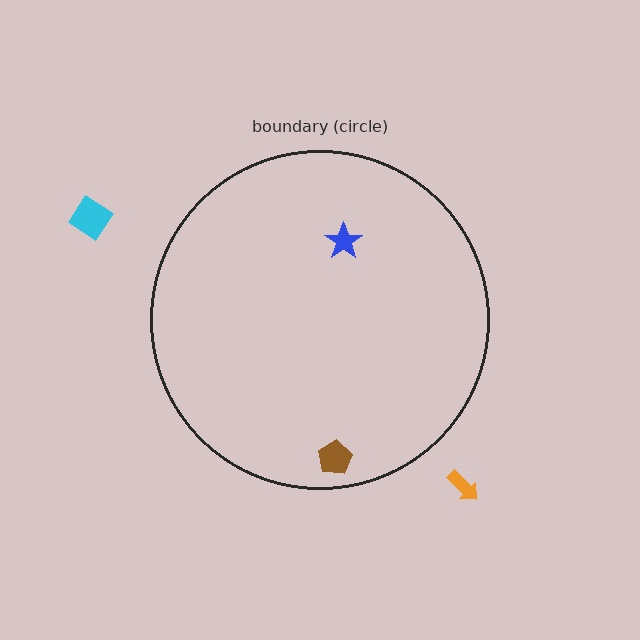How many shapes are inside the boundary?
2 inside, 2 outside.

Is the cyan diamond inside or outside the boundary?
Outside.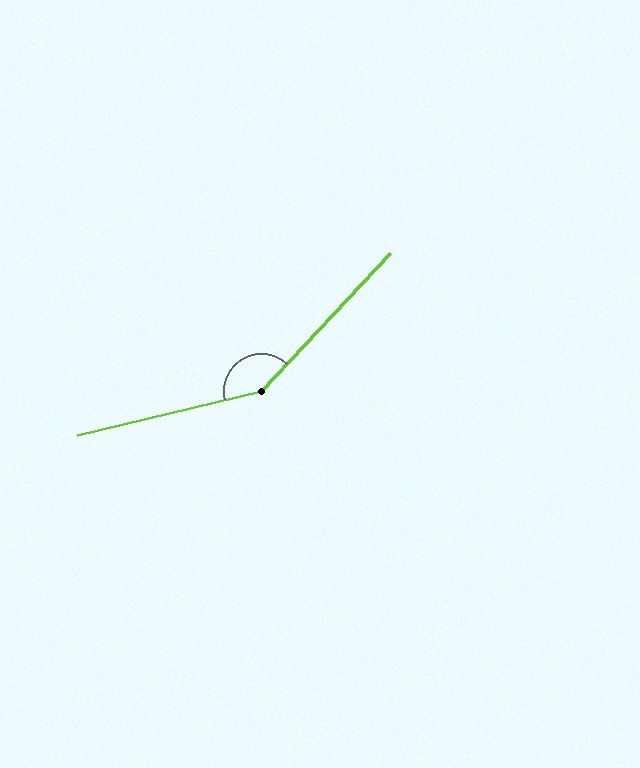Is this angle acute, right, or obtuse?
It is obtuse.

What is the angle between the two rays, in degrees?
Approximately 147 degrees.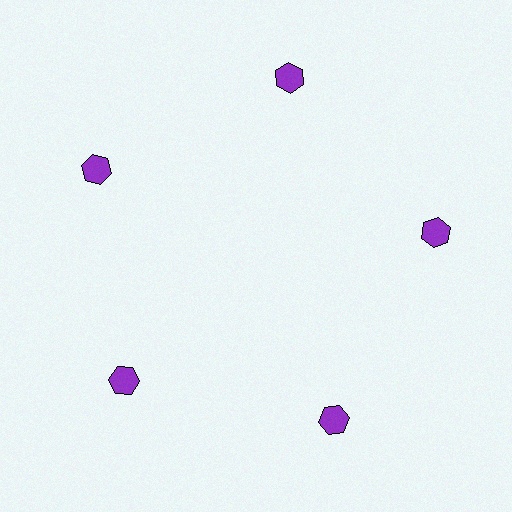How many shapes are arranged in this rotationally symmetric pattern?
There are 5 shapes, arranged in 5 groups of 1.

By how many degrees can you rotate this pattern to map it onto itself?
The pattern maps onto itself every 72 degrees of rotation.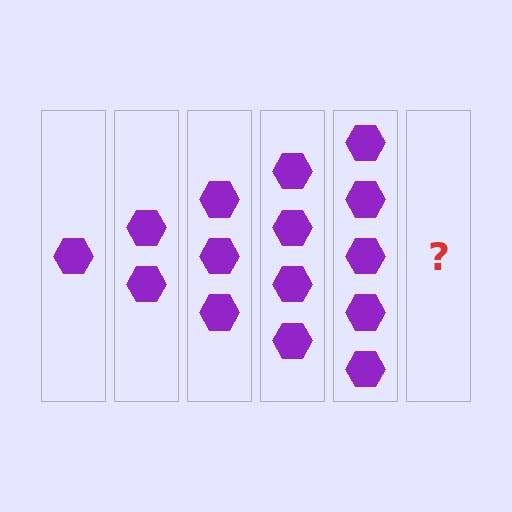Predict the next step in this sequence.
The next step is 6 hexagons.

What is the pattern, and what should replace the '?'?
The pattern is that each step adds one more hexagon. The '?' should be 6 hexagons.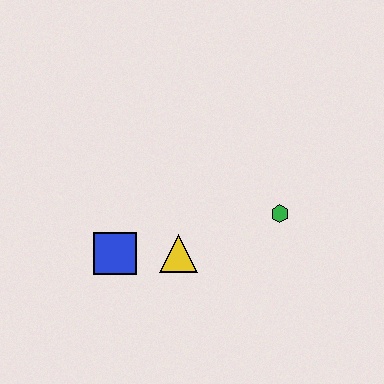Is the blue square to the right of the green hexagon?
No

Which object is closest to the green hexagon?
The yellow triangle is closest to the green hexagon.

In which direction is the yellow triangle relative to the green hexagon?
The yellow triangle is to the left of the green hexagon.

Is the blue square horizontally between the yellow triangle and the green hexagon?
No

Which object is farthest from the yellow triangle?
The green hexagon is farthest from the yellow triangle.